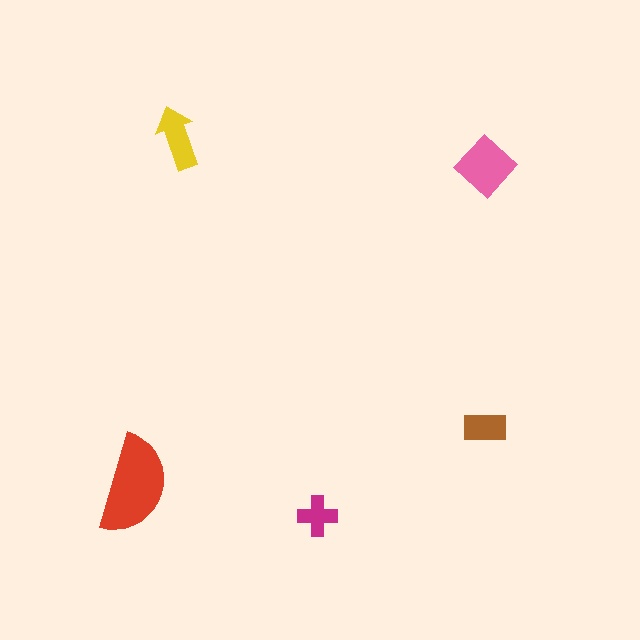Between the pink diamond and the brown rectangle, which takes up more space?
The pink diamond.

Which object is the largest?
The red semicircle.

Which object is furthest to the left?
The red semicircle is leftmost.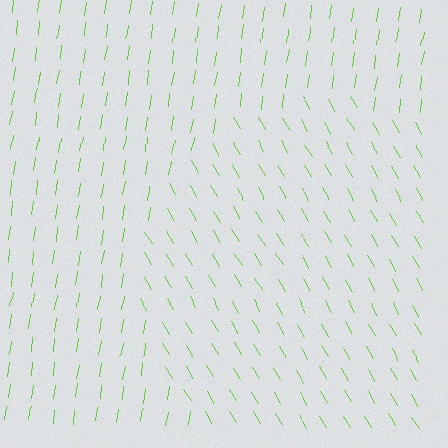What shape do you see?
I see a circle.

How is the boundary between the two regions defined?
The boundary is defined purely by a change in line orientation (approximately 38 degrees difference). All lines are the same color and thickness.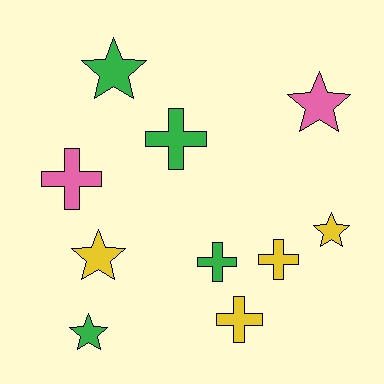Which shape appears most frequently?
Cross, with 5 objects.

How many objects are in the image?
There are 10 objects.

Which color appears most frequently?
Yellow, with 4 objects.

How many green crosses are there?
There are 2 green crosses.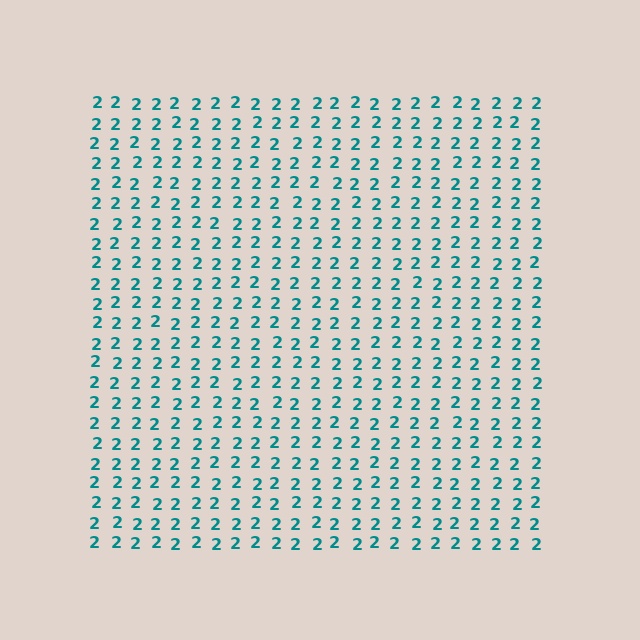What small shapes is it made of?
It is made of small digit 2's.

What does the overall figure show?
The overall figure shows a square.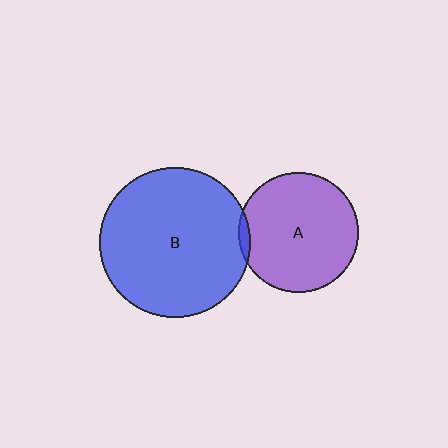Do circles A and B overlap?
Yes.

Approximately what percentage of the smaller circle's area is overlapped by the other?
Approximately 5%.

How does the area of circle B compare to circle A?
Approximately 1.6 times.